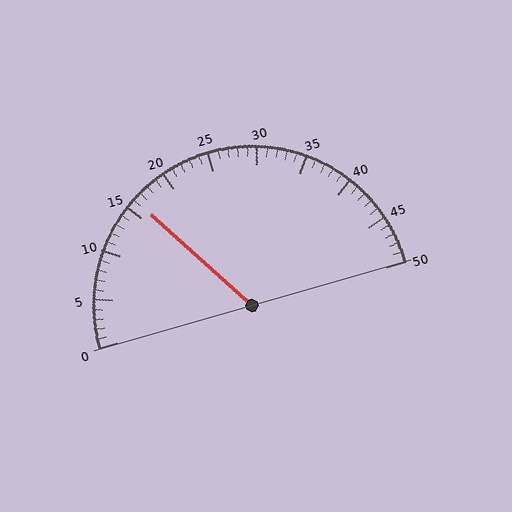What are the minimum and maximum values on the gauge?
The gauge ranges from 0 to 50.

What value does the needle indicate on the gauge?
The needle indicates approximately 16.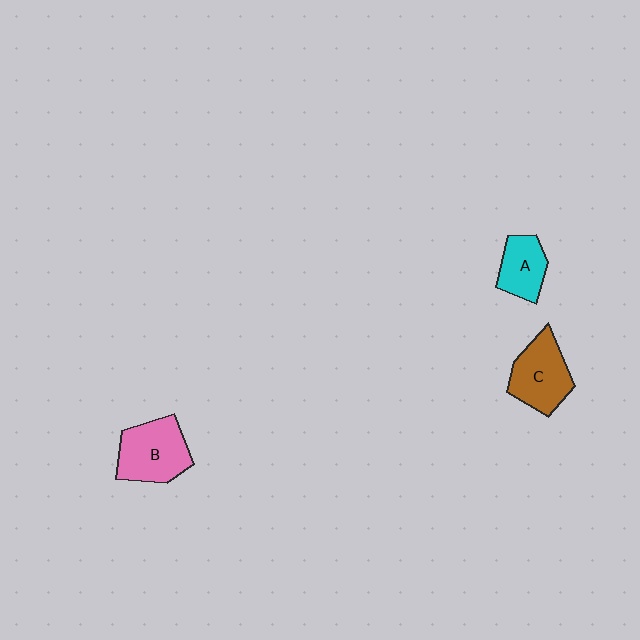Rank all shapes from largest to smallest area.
From largest to smallest: B (pink), C (brown), A (cyan).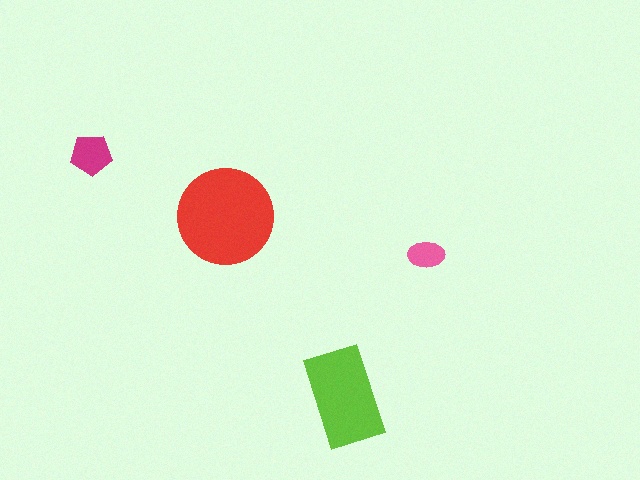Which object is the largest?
The red circle.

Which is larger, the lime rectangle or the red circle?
The red circle.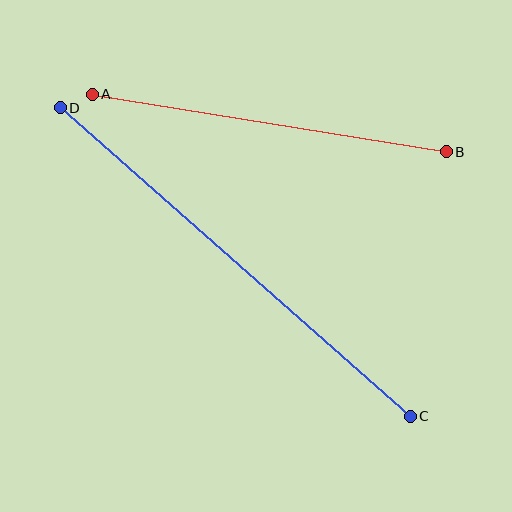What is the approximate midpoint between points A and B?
The midpoint is at approximately (269, 123) pixels.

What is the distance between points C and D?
The distance is approximately 467 pixels.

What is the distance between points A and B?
The distance is approximately 359 pixels.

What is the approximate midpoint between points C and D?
The midpoint is at approximately (235, 262) pixels.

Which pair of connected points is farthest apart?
Points C and D are farthest apart.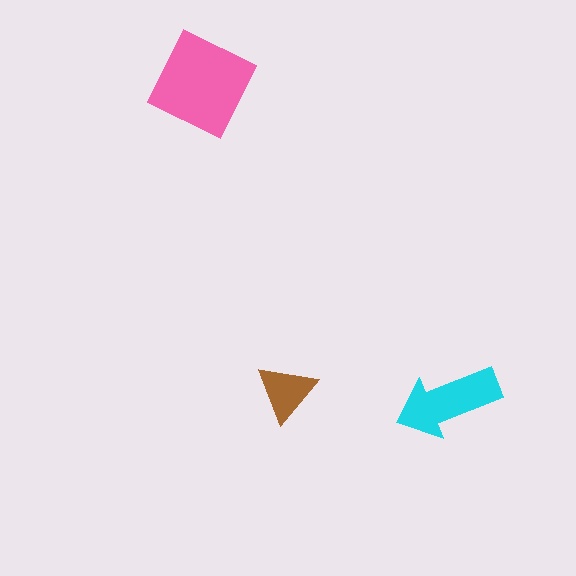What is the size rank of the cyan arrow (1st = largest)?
2nd.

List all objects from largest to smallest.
The pink diamond, the cyan arrow, the brown triangle.